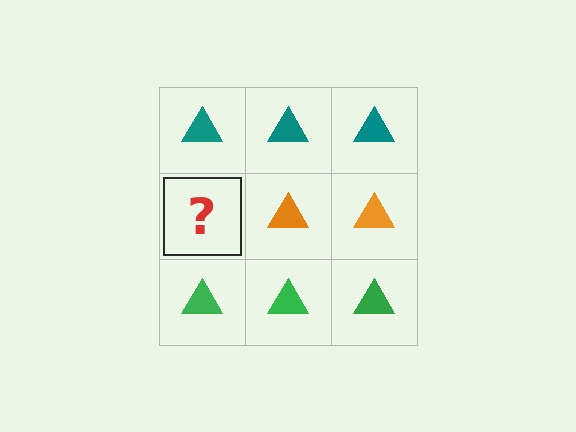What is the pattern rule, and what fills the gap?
The rule is that each row has a consistent color. The gap should be filled with an orange triangle.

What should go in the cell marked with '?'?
The missing cell should contain an orange triangle.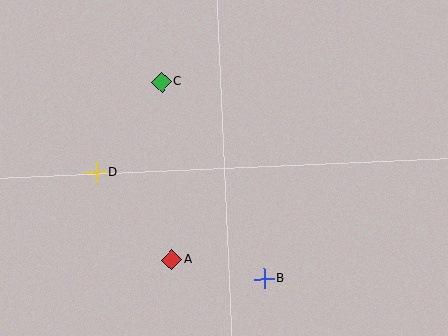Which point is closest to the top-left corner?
Point C is closest to the top-left corner.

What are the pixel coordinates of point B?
Point B is at (264, 279).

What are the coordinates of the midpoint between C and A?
The midpoint between C and A is at (167, 171).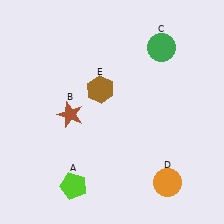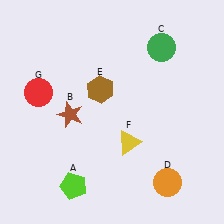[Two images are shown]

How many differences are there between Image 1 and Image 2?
There are 2 differences between the two images.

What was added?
A yellow triangle (F), a red circle (G) were added in Image 2.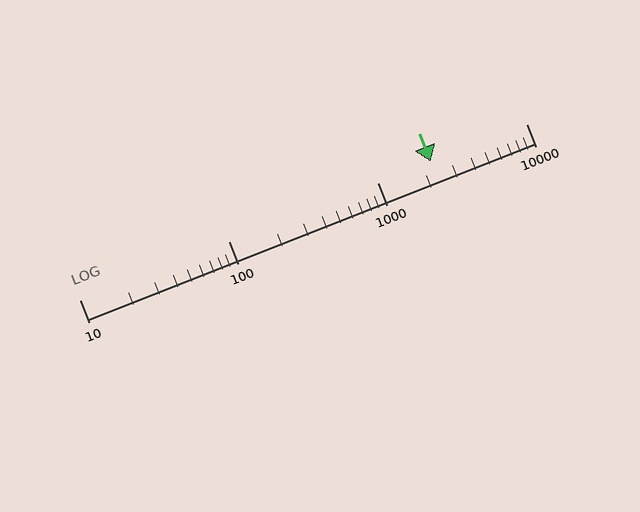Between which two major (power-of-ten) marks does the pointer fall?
The pointer is between 1000 and 10000.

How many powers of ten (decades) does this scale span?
The scale spans 3 decades, from 10 to 10000.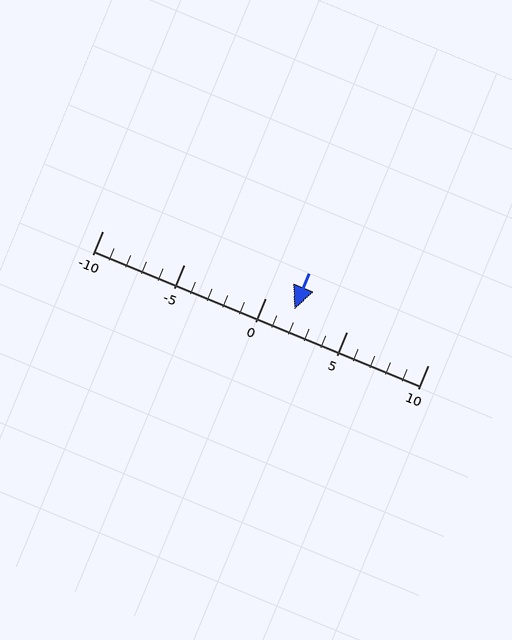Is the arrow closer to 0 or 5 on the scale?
The arrow is closer to 0.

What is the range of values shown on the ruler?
The ruler shows values from -10 to 10.